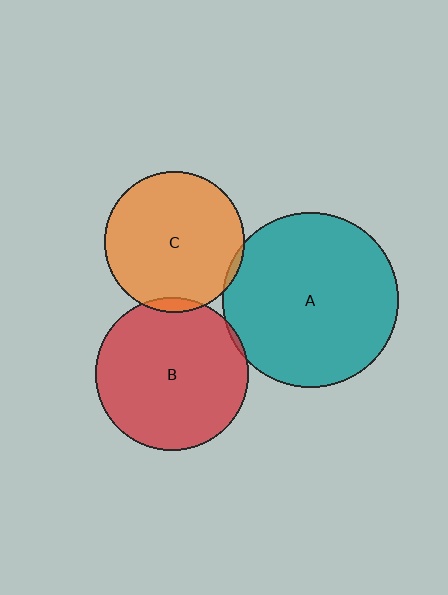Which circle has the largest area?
Circle A (teal).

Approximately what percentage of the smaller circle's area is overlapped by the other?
Approximately 5%.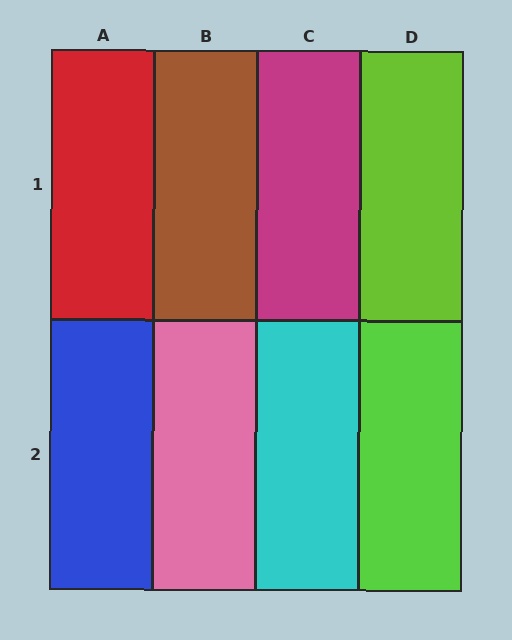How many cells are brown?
1 cell is brown.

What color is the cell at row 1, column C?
Magenta.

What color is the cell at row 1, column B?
Brown.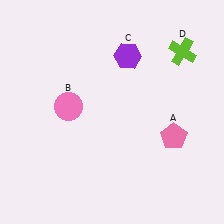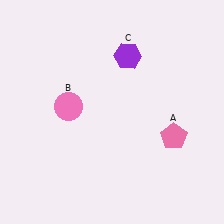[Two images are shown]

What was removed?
The lime cross (D) was removed in Image 2.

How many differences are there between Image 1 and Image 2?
There is 1 difference between the two images.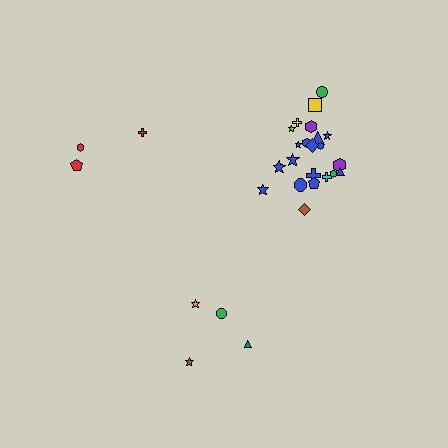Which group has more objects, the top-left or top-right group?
The top-right group.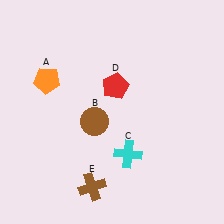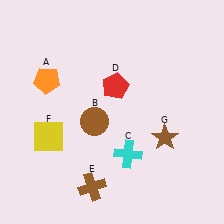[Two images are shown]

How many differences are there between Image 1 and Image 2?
There are 2 differences between the two images.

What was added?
A yellow square (F), a brown star (G) were added in Image 2.